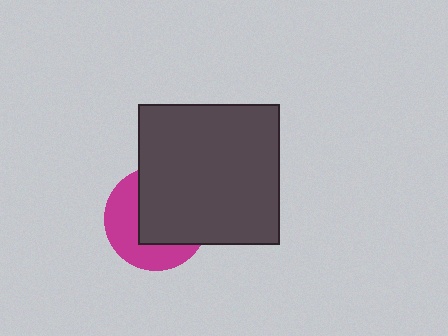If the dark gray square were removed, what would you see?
You would see the complete magenta circle.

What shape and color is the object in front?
The object in front is a dark gray square.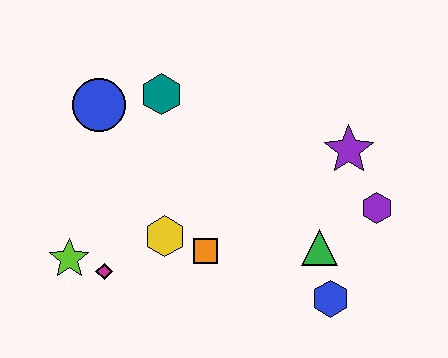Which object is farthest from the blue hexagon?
The blue circle is farthest from the blue hexagon.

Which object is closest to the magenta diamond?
The lime star is closest to the magenta diamond.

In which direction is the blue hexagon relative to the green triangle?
The blue hexagon is below the green triangle.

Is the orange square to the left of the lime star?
No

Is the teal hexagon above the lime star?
Yes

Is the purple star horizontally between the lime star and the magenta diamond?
No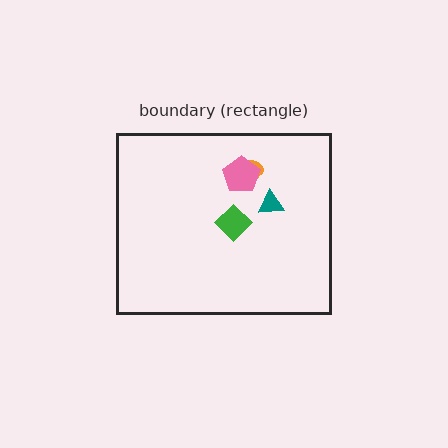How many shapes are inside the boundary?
4 inside, 0 outside.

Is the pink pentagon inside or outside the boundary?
Inside.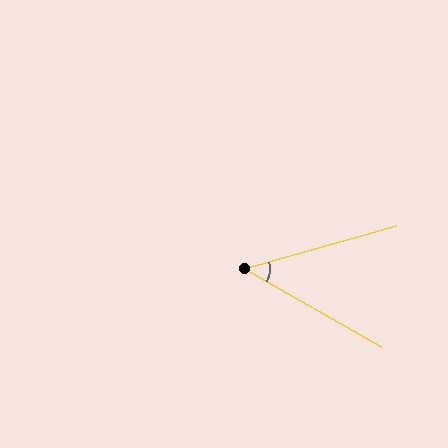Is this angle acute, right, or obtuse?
It is acute.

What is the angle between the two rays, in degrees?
Approximately 45 degrees.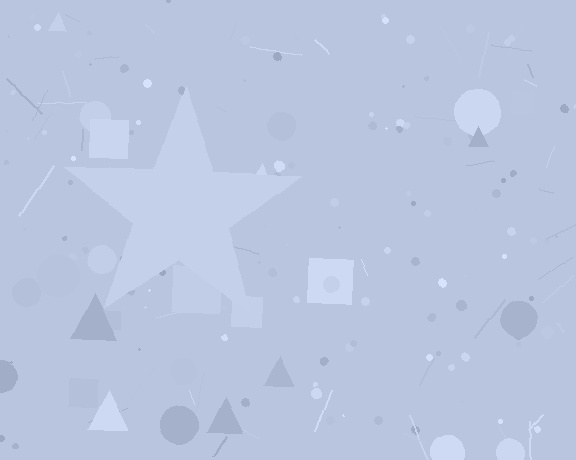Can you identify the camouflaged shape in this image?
The camouflaged shape is a star.